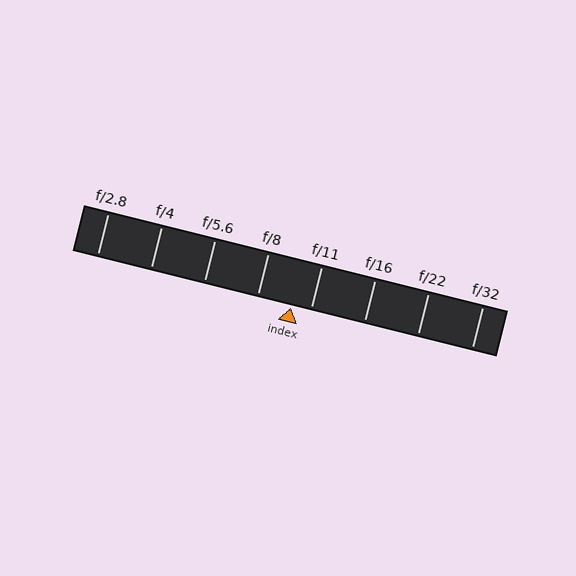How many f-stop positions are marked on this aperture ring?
There are 8 f-stop positions marked.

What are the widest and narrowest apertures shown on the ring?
The widest aperture shown is f/2.8 and the narrowest is f/32.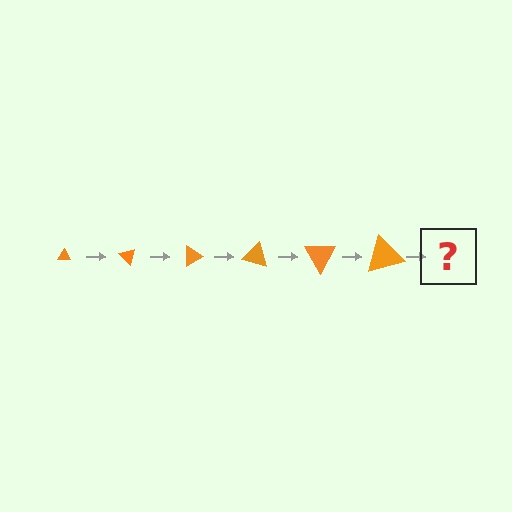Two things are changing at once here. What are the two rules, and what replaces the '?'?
The two rules are that the triangle grows larger each step and it rotates 45 degrees each step. The '?' should be a triangle, larger than the previous one and rotated 270 degrees from the start.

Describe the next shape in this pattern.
It should be a triangle, larger than the previous one and rotated 270 degrees from the start.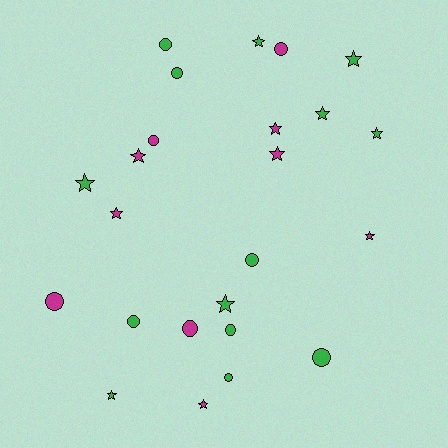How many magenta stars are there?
There are 6 magenta stars.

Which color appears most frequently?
Green, with 14 objects.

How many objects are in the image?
There are 24 objects.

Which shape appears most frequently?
Star, with 13 objects.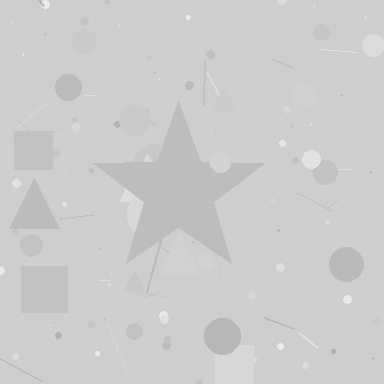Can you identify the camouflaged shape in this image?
The camouflaged shape is a star.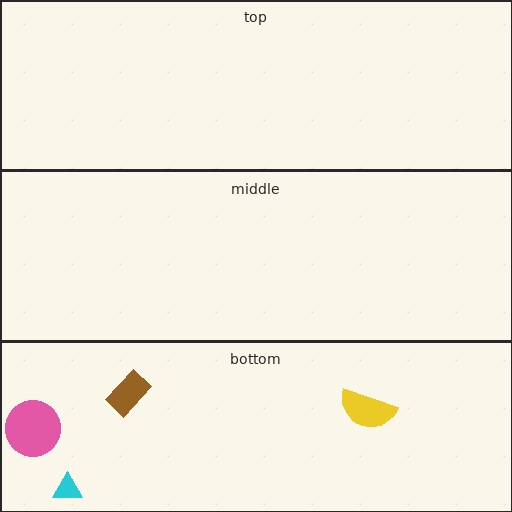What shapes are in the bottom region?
The brown rectangle, the pink circle, the cyan triangle, the yellow semicircle.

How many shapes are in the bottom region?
4.